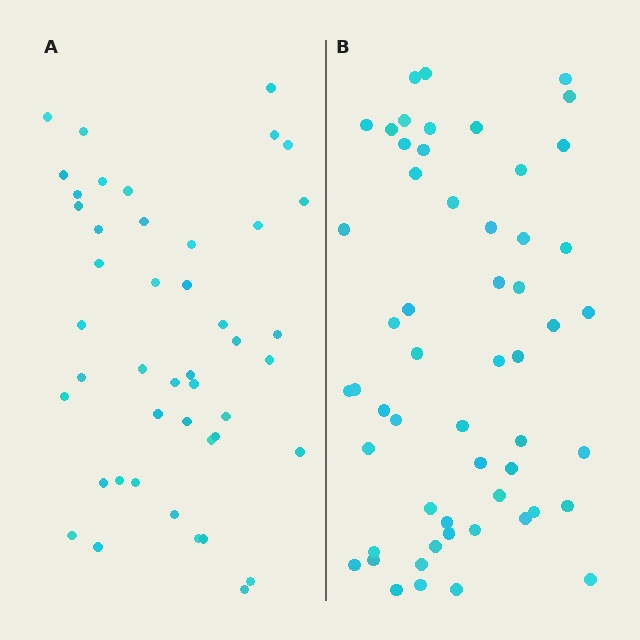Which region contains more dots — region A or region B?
Region B (the right region) has more dots.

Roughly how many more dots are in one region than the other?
Region B has roughly 10 or so more dots than region A.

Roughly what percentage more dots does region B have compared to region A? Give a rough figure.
About 20% more.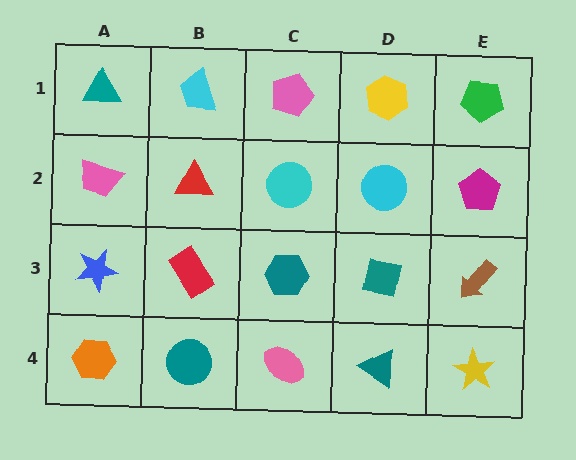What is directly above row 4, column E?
A brown arrow.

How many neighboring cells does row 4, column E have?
2.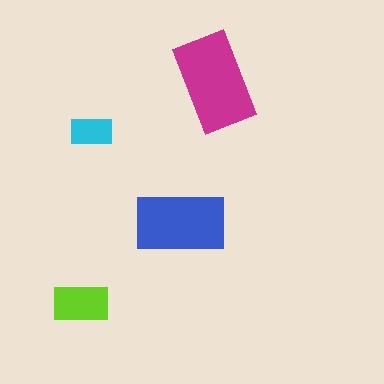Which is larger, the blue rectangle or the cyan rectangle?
The blue one.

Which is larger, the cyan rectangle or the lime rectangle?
The lime one.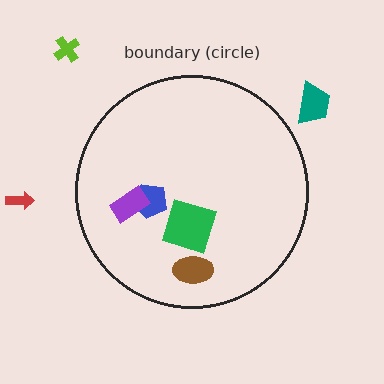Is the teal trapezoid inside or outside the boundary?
Outside.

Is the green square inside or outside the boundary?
Inside.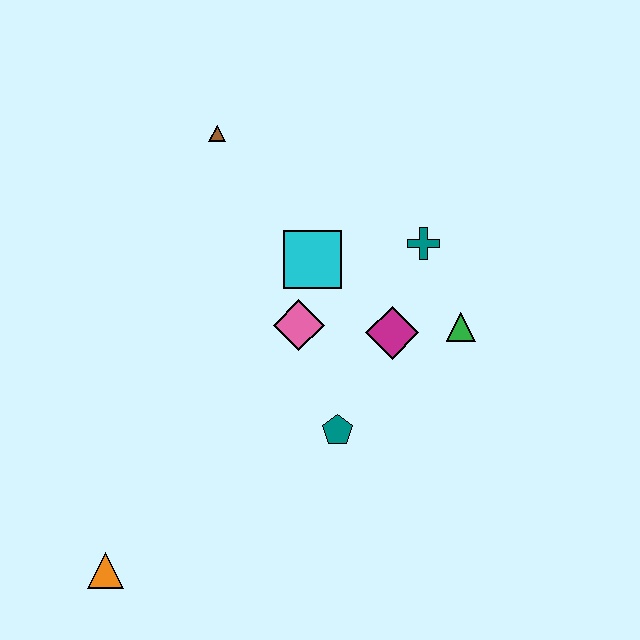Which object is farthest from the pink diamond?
The orange triangle is farthest from the pink diamond.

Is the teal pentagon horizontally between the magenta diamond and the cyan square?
Yes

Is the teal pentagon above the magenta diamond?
No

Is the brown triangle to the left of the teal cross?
Yes